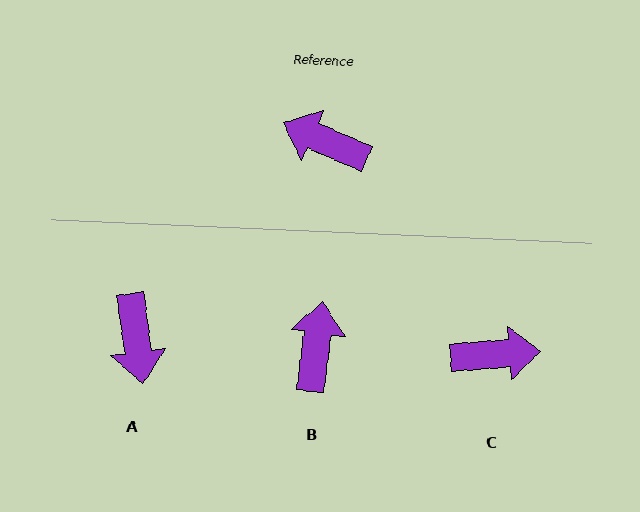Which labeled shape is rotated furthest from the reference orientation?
C, about 152 degrees away.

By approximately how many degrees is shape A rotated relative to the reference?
Approximately 121 degrees counter-clockwise.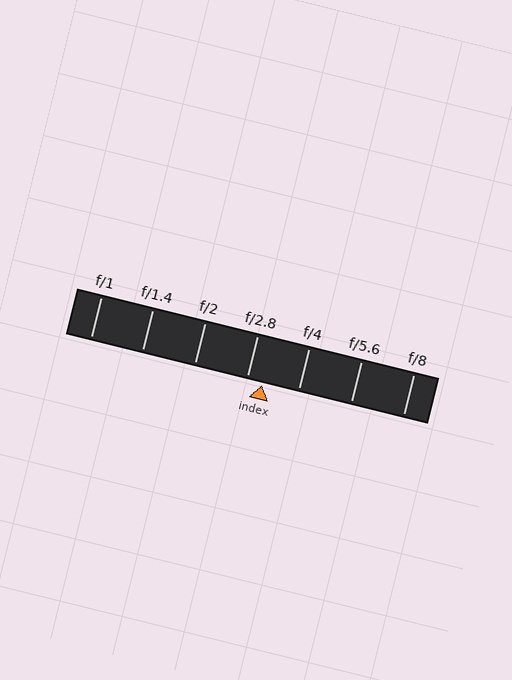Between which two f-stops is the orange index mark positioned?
The index mark is between f/2.8 and f/4.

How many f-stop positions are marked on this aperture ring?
There are 7 f-stop positions marked.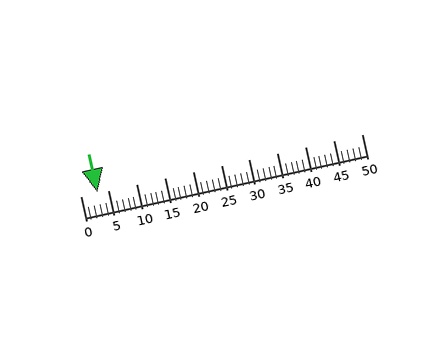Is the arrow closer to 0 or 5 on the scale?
The arrow is closer to 5.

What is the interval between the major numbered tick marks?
The major tick marks are spaced 5 units apart.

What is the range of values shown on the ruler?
The ruler shows values from 0 to 50.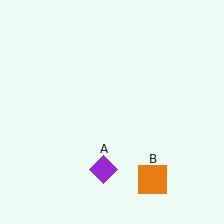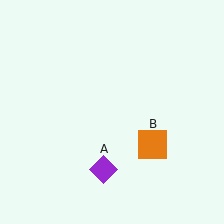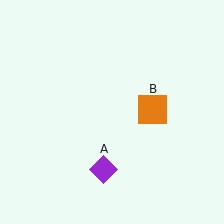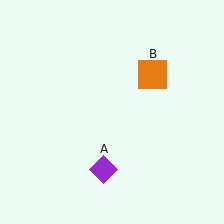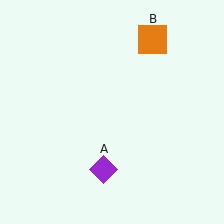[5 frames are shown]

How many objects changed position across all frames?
1 object changed position: orange square (object B).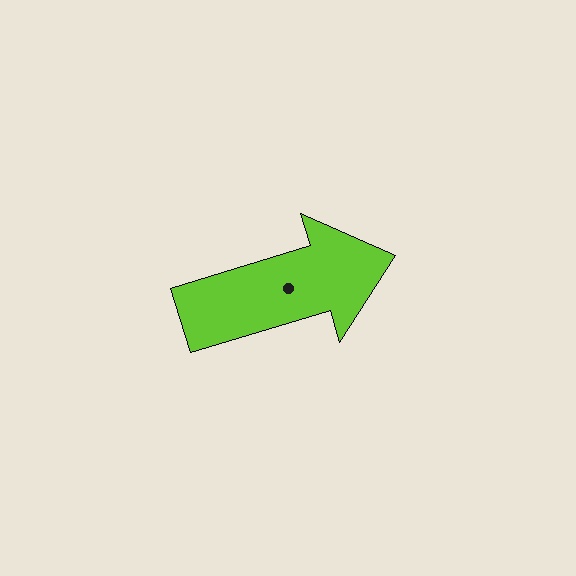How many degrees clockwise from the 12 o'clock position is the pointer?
Approximately 73 degrees.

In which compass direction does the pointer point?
East.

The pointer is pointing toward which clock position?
Roughly 2 o'clock.